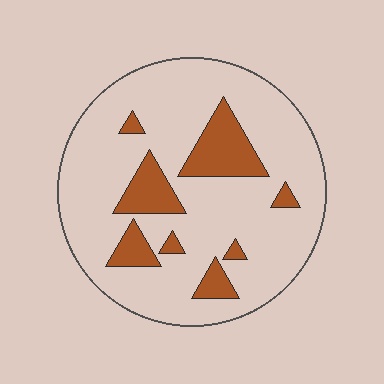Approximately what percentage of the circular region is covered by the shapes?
Approximately 20%.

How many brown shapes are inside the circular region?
8.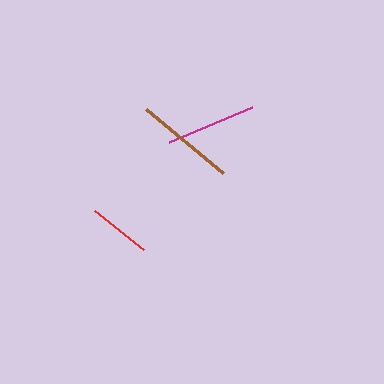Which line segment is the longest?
The brown line is the longest at approximately 100 pixels.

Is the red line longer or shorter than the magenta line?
The magenta line is longer than the red line.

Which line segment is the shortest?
The red line is the shortest at approximately 63 pixels.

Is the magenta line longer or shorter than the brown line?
The brown line is longer than the magenta line.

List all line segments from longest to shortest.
From longest to shortest: brown, magenta, red.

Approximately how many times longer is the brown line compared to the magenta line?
The brown line is approximately 1.1 times the length of the magenta line.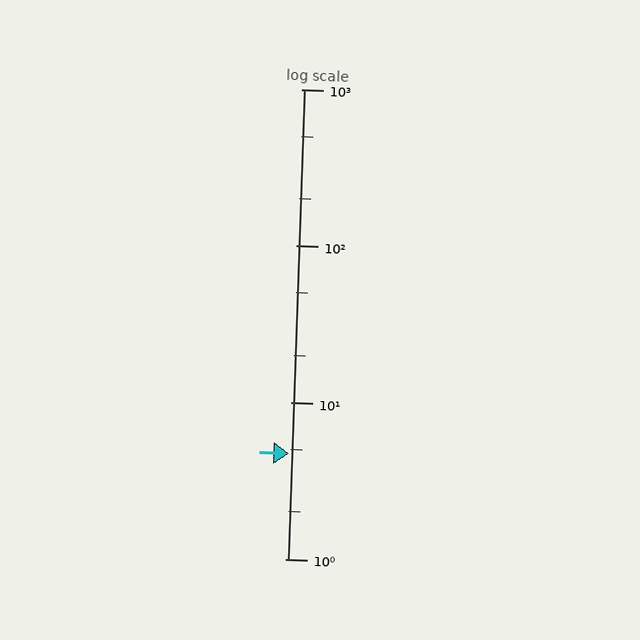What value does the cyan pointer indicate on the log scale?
The pointer indicates approximately 4.7.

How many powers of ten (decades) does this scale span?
The scale spans 3 decades, from 1 to 1000.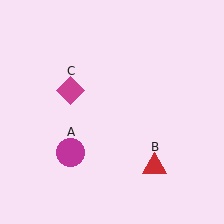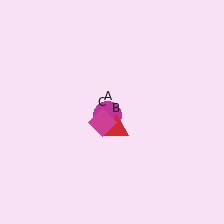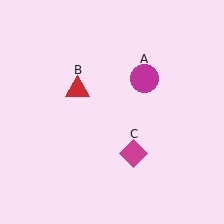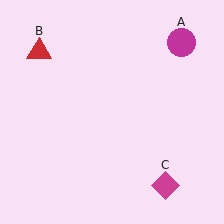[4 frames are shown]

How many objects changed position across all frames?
3 objects changed position: magenta circle (object A), red triangle (object B), magenta diamond (object C).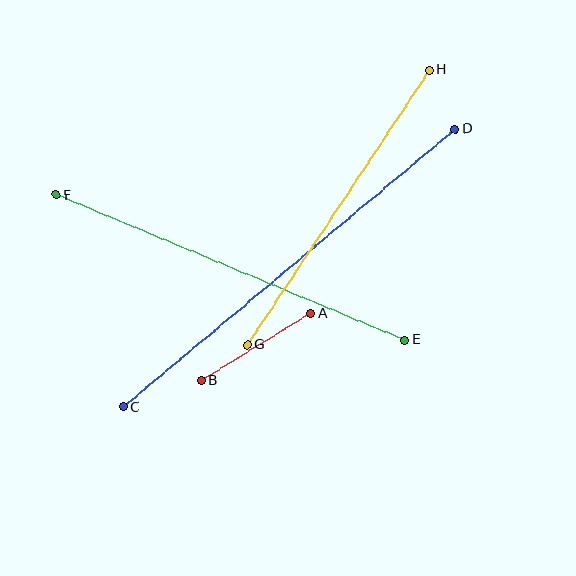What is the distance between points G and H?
The distance is approximately 330 pixels.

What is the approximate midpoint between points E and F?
The midpoint is at approximately (230, 267) pixels.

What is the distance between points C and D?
The distance is approximately 432 pixels.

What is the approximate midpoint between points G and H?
The midpoint is at approximately (338, 207) pixels.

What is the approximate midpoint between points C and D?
The midpoint is at approximately (289, 268) pixels.